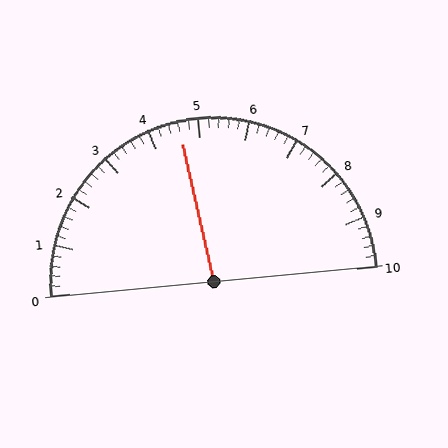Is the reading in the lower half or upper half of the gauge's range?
The reading is in the lower half of the range (0 to 10).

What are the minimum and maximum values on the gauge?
The gauge ranges from 0 to 10.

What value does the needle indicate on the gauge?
The needle indicates approximately 4.6.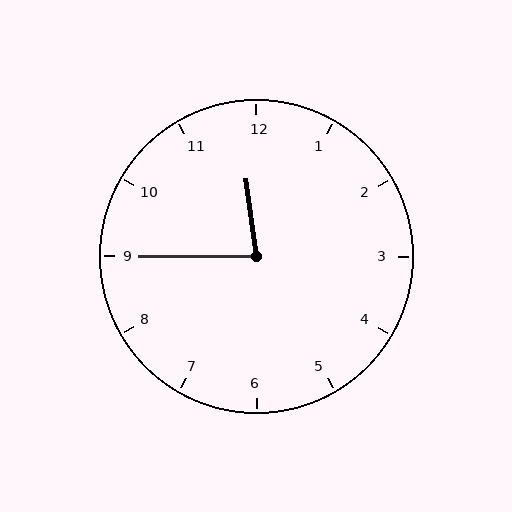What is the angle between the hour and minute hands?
Approximately 82 degrees.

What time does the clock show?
11:45.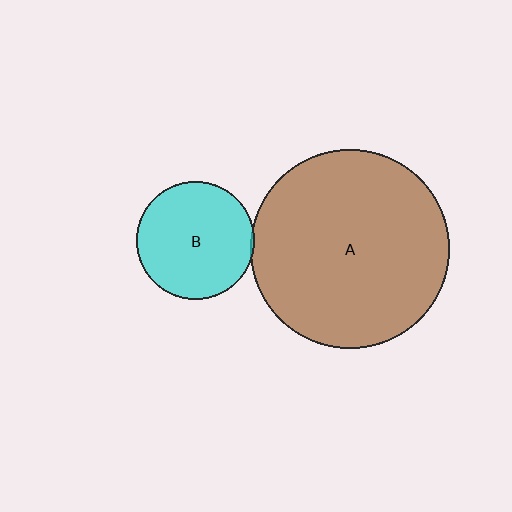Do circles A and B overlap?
Yes.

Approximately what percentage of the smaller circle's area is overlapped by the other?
Approximately 5%.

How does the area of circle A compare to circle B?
Approximately 2.8 times.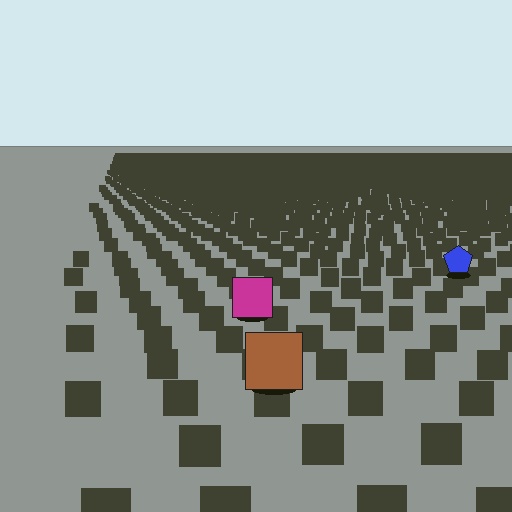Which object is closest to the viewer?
The brown square is closest. The texture marks near it are larger and more spread out.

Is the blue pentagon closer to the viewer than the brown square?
No. The brown square is closer — you can tell from the texture gradient: the ground texture is coarser near it.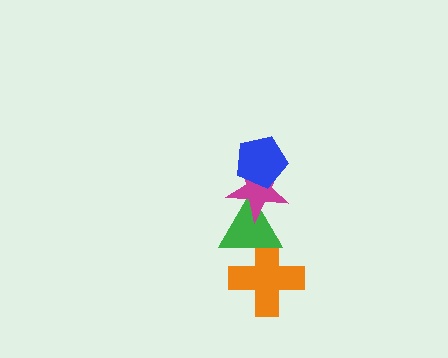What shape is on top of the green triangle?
The magenta star is on top of the green triangle.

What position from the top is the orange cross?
The orange cross is 4th from the top.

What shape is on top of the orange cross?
The green triangle is on top of the orange cross.